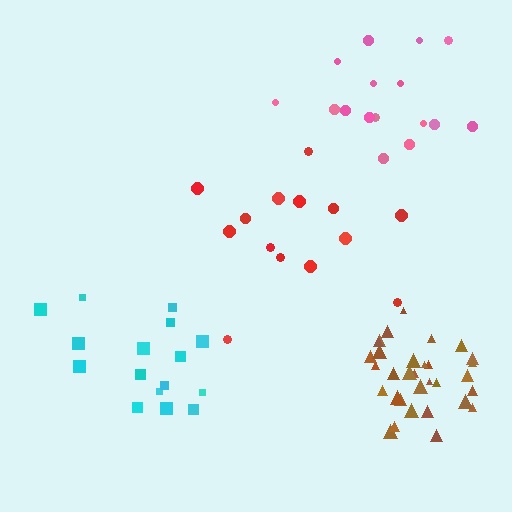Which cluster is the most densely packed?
Brown.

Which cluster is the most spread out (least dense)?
Pink.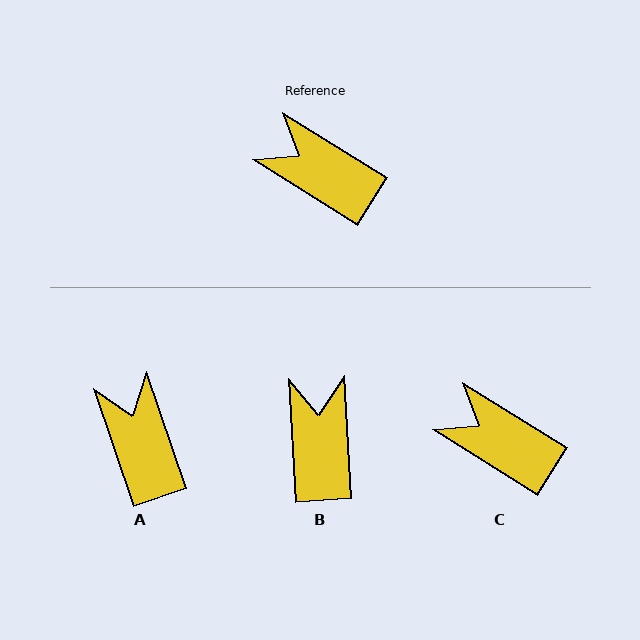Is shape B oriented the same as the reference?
No, it is off by about 55 degrees.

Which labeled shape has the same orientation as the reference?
C.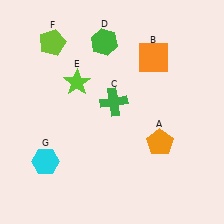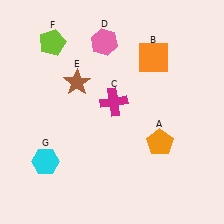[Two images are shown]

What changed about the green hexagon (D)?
In Image 1, D is green. In Image 2, it changed to pink.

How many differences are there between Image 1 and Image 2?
There are 3 differences between the two images.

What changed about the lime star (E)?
In Image 1, E is lime. In Image 2, it changed to brown.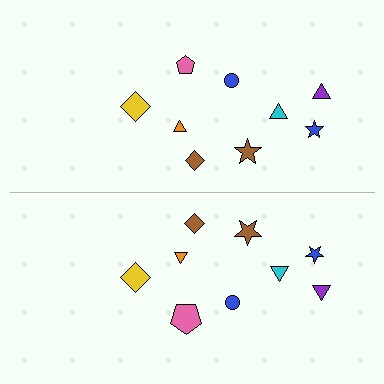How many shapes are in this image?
There are 18 shapes in this image.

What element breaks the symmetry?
The pink pentagon on the bottom side has a different size than its mirror counterpart.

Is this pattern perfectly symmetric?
No, the pattern is not perfectly symmetric. The pink pentagon on the bottom side has a different size than its mirror counterpart.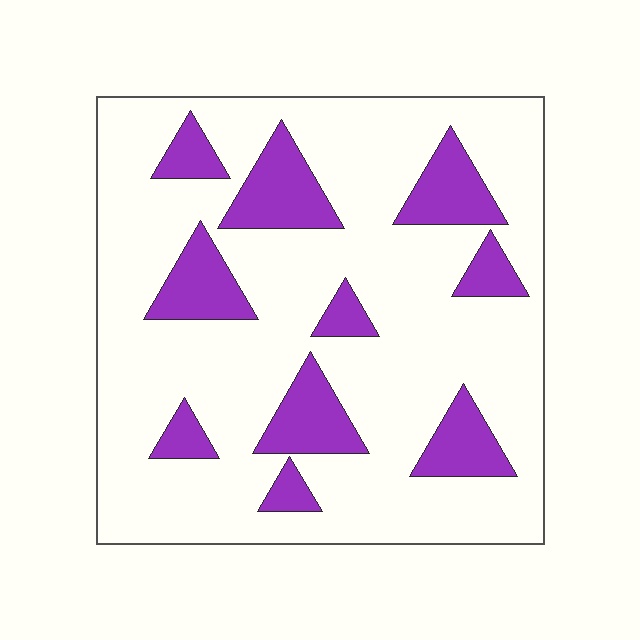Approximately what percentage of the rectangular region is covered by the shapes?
Approximately 20%.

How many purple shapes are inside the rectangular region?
10.